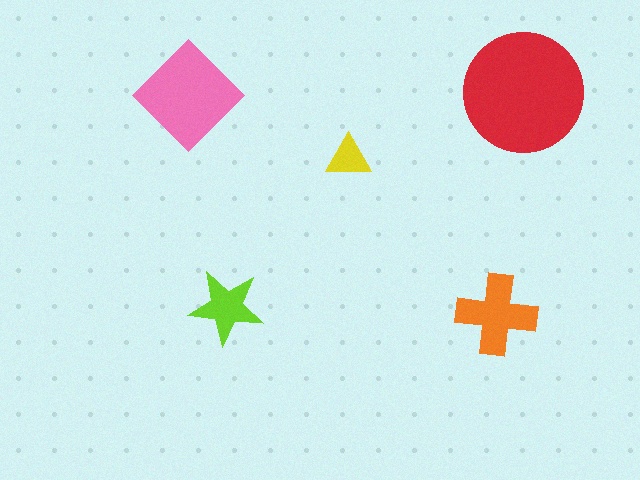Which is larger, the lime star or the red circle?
The red circle.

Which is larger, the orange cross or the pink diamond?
The pink diamond.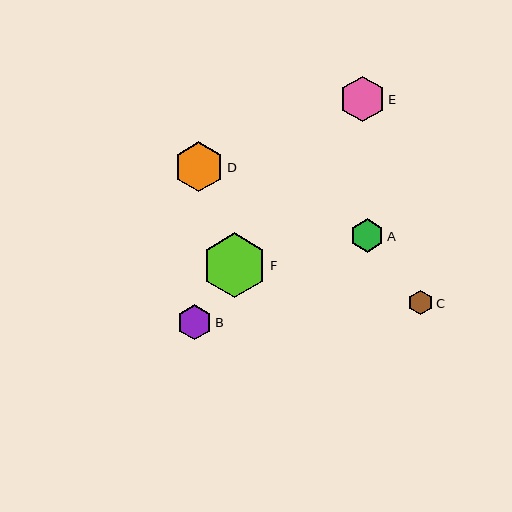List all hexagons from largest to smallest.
From largest to smallest: F, D, E, B, A, C.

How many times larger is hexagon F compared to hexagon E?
Hexagon F is approximately 1.4 times the size of hexagon E.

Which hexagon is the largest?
Hexagon F is the largest with a size of approximately 65 pixels.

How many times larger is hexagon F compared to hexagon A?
Hexagon F is approximately 1.9 times the size of hexagon A.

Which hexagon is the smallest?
Hexagon C is the smallest with a size of approximately 25 pixels.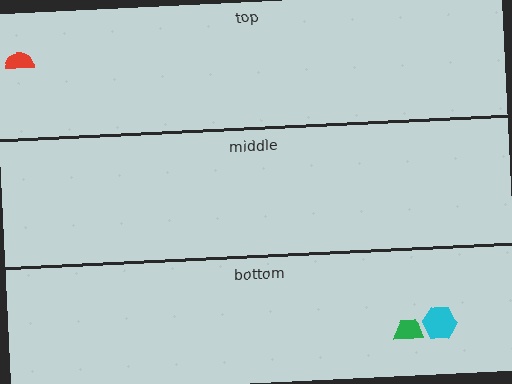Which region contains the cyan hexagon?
The bottom region.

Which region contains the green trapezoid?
The bottom region.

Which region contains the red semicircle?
The top region.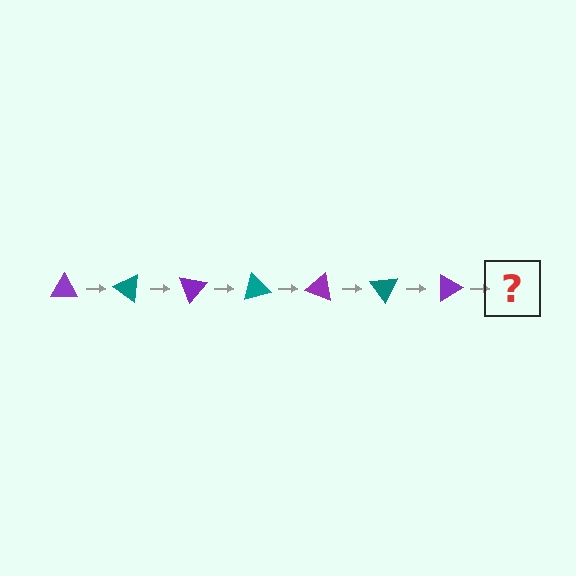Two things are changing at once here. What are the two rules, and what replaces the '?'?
The two rules are that it rotates 35 degrees each step and the color cycles through purple and teal. The '?' should be a teal triangle, rotated 245 degrees from the start.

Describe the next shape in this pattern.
It should be a teal triangle, rotated 245 degrees from the start.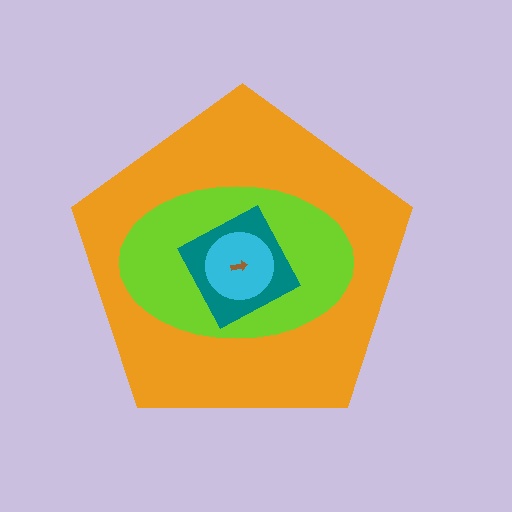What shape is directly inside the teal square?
The cyan circle.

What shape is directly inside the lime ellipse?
The teal square.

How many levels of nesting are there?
5.